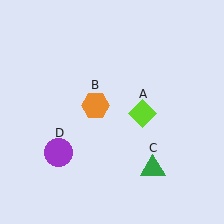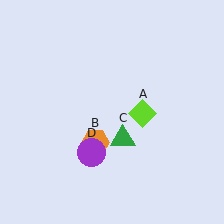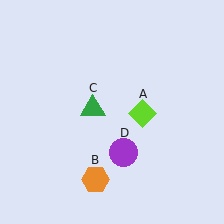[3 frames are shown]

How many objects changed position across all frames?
3 objects changed position: orange hexagon (object B), green triangle (object C), purple circle (object D).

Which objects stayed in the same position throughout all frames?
Lime diamond (object A) remained stationary.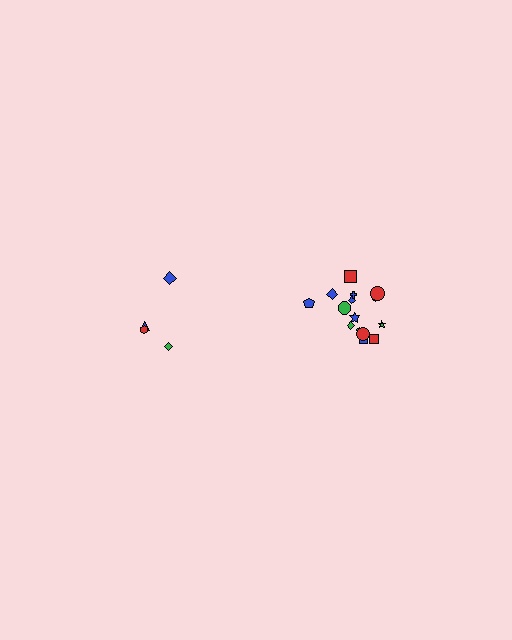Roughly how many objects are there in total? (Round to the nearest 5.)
Roughly 20 objects in total.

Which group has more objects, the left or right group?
The right group.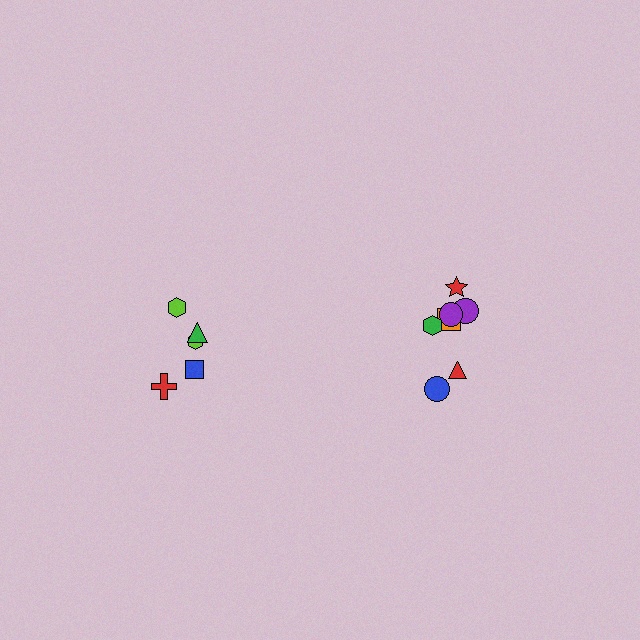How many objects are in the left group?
There are 5 objects.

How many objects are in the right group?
There are 7 objects.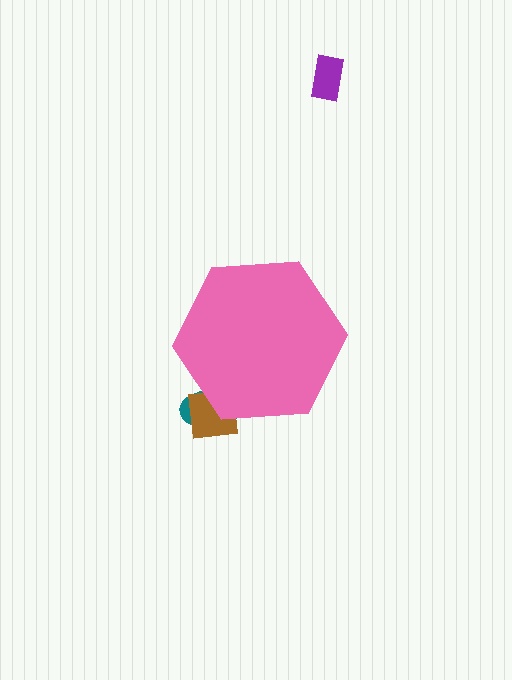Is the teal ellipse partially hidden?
Yes, the teal ellipse is partially hidden behind the pink hexagon.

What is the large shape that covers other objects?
A pink hexagon.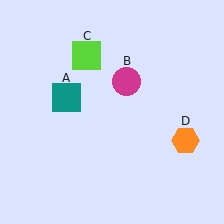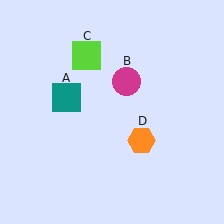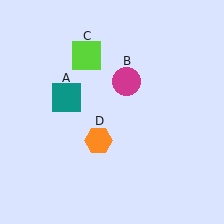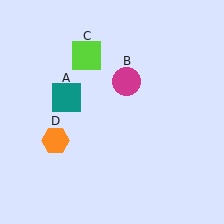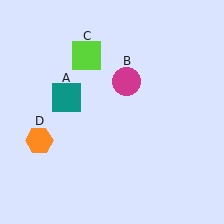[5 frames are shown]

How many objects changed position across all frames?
1 object changed position: orange hexagon (object D).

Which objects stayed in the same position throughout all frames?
Teal square (object A) and magenta circle (object B) and lime square (object C) remained stationary.